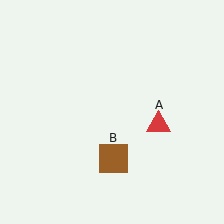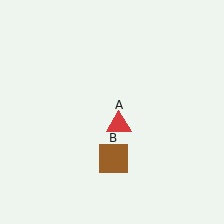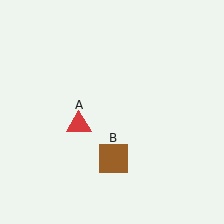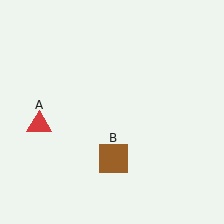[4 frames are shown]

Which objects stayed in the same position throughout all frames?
Brown square (object B) remained stationary.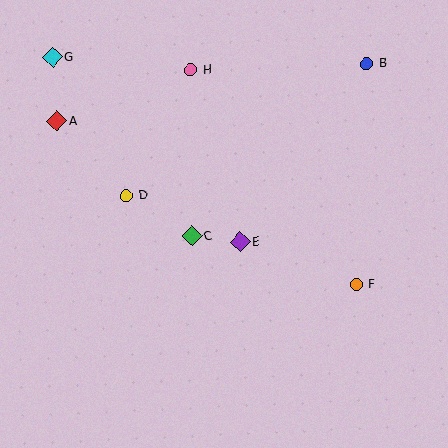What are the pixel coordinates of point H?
Point H is at (191, 70).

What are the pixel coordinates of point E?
Point E is at (240, 242).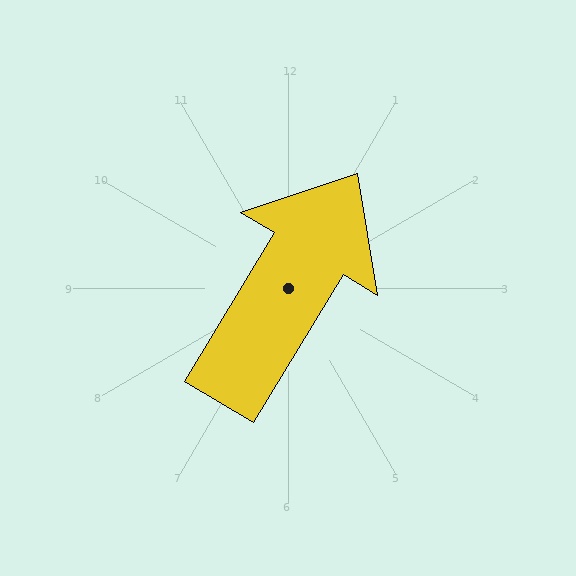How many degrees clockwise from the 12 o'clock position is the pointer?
Approximately 31 degrees.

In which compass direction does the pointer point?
Northeast.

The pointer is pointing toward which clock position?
Roughly 1 o'clock.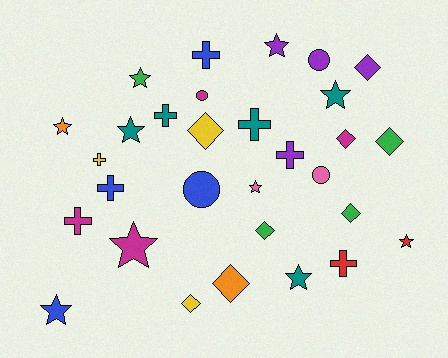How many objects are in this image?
There are 30 objects.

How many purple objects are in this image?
There are 4 purple objects.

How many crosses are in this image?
There are 8 crosses.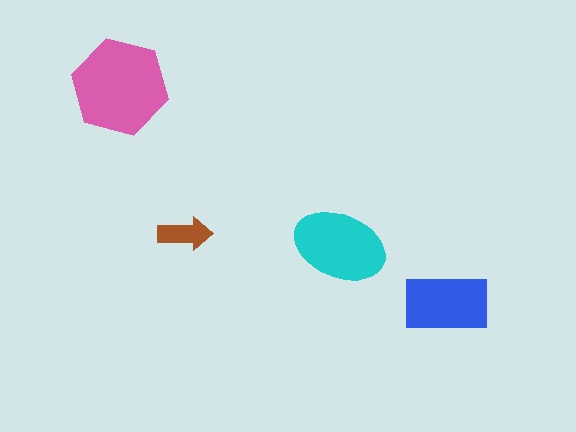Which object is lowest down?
The blue rectangle is bottommost.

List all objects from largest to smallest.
The pink hexagon, the cyan ellipse, the blue rectangle, the brown arrow.